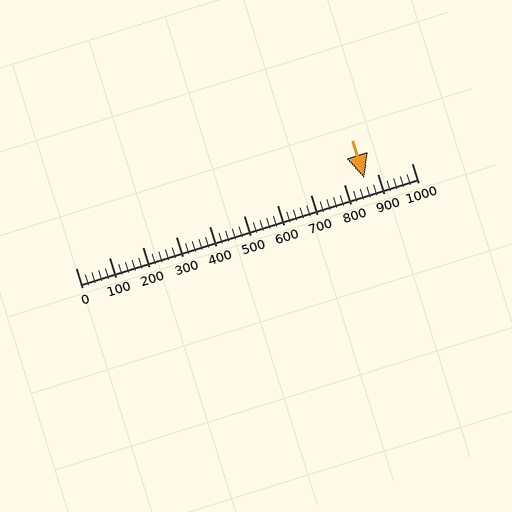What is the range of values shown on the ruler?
The ruler shows values from 0 to 1000.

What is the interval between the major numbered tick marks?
The major tick marks are spaced 100 units apart.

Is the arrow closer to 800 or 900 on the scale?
The arrow is closer to 900.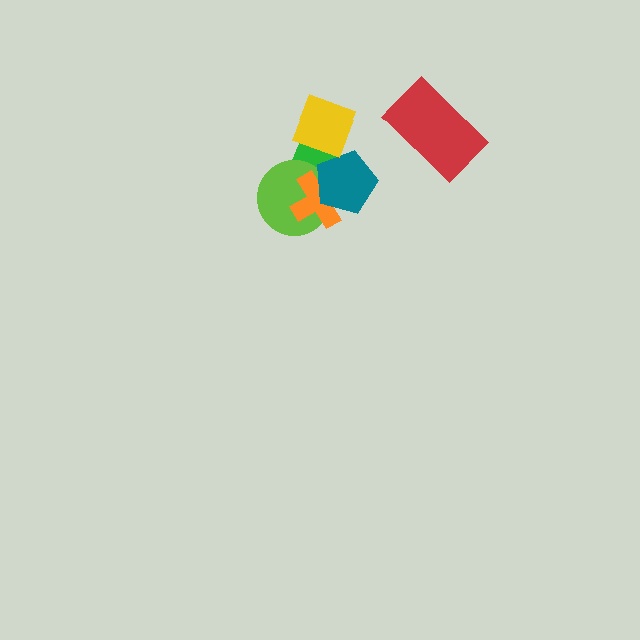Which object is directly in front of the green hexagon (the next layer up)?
The lime circle is directly in front of the green hexagon.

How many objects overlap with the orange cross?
3 objects overlap with the orange cross.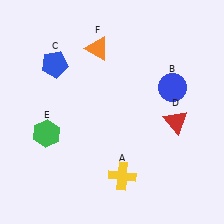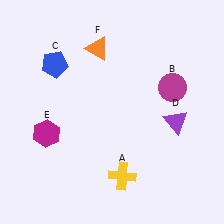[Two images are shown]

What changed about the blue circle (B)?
In Image 1, B is blue. In Image 2, it changed to magenta.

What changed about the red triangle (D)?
In Image 1, D is red. In Image 2, it changed to purple.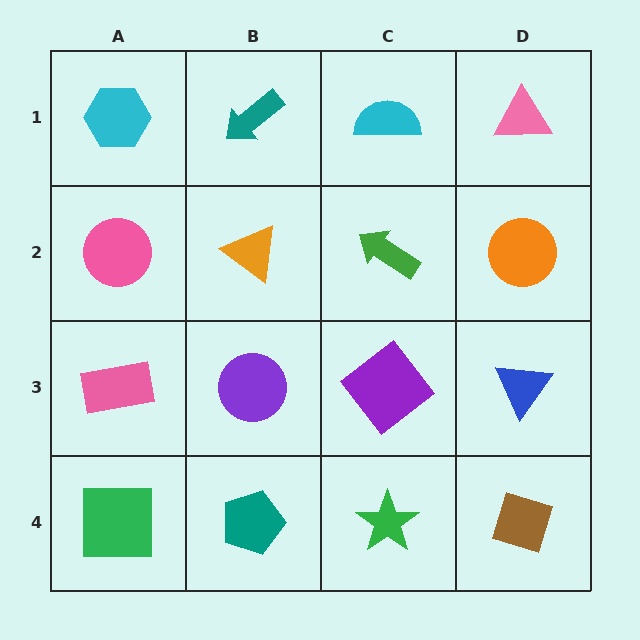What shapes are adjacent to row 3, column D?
An orange circle (row 2, column D), a brown diamond (row 4, column D), a purple diamond (row 3, column C).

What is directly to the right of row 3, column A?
A purple circle.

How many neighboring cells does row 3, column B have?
4.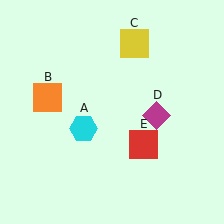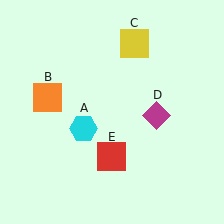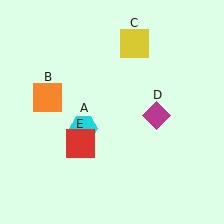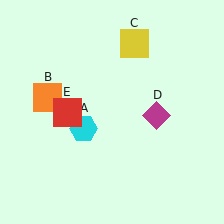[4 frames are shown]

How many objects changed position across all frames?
1 object changed position: red square (object E).